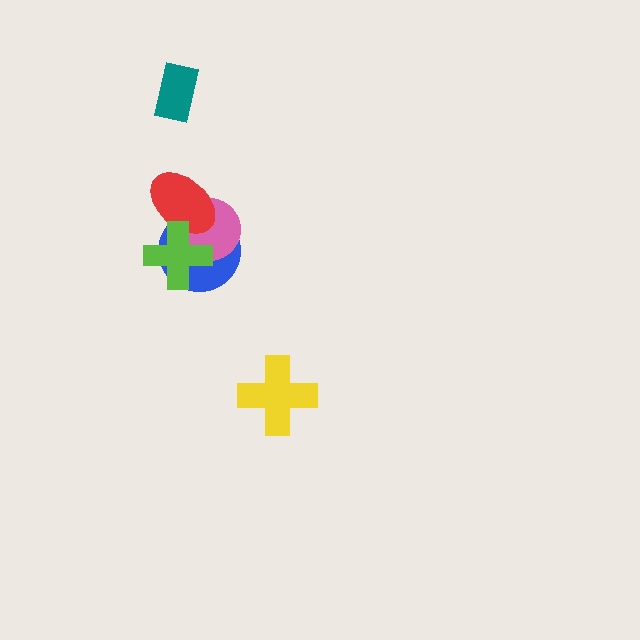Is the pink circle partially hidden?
Yes, it is partially covered by another shape.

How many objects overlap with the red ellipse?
3 objects overlap with the red ellipse.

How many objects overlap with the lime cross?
3 objects overlap with the lime cross.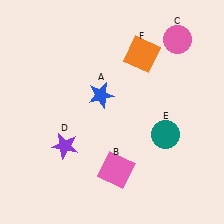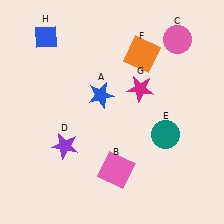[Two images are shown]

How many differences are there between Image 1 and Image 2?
There are 2 differences between the two images.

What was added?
A magenta star (G), a blue diamond (H) were added in Image 2.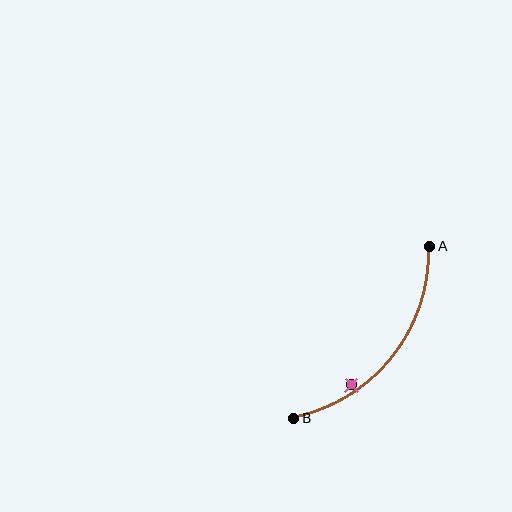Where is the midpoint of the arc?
The arc midpoint is the point on the curve farthest from the straight line joining A and B. It sits below and to the right of that line.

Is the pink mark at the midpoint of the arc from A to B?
No — the pink mark does not lie on the arc at all. It sits slightly inside the curve.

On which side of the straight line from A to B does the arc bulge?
The arc bulges below and to the right of the straight line connecting A and B.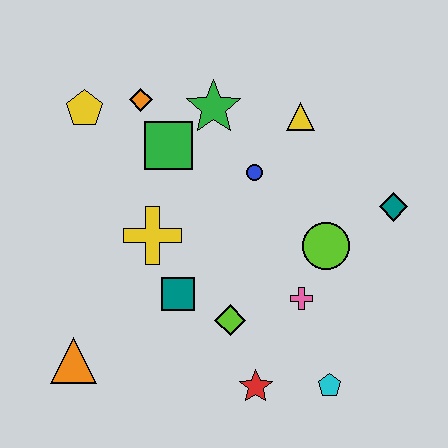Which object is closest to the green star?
The green square is closest to the green star.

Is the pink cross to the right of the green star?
Yes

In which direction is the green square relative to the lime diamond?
The green square is above the lime diamond.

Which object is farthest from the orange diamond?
The cyan pentagon is farthest from the orange diamond.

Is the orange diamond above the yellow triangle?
Yes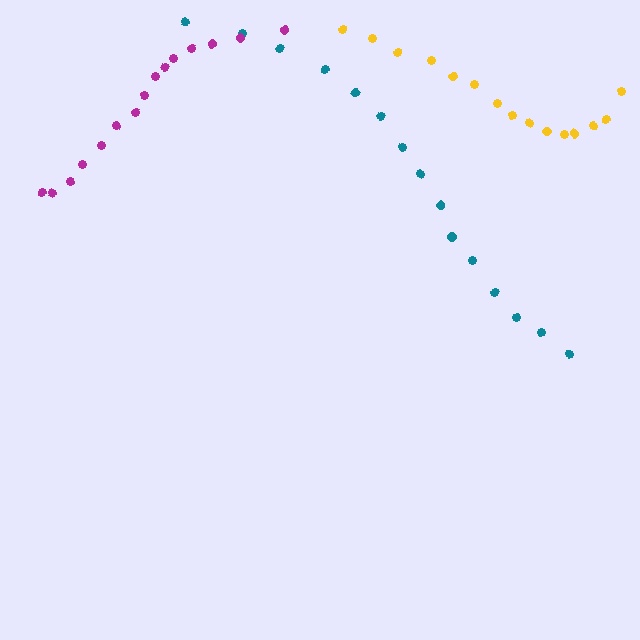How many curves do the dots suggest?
There are 3 distinct paths.